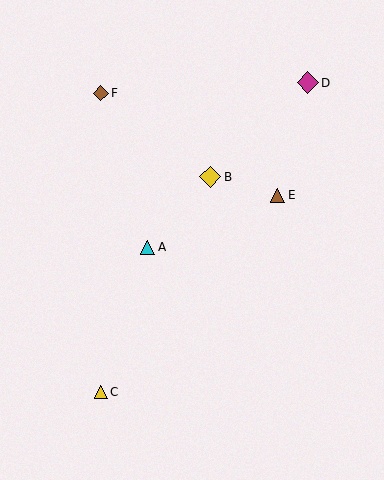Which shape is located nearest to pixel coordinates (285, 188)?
The brown triangle (labeled E) at (278, 195) is nearest to that location.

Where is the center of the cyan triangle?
The center of the cyan triangle is at (147, 247).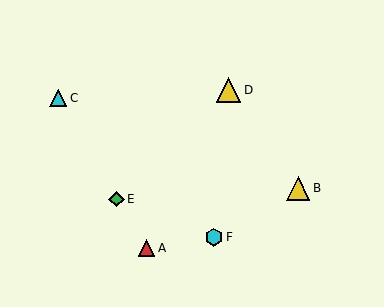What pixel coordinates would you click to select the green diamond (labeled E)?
Click at (117, 199) to select the green diamond E.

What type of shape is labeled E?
Shape E is a green diamond.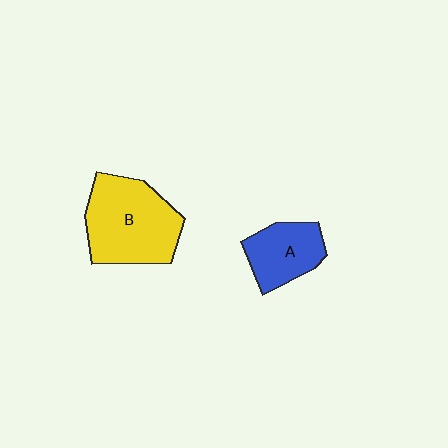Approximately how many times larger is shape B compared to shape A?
Approximately 1.7 times.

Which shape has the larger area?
Shape B (yellow).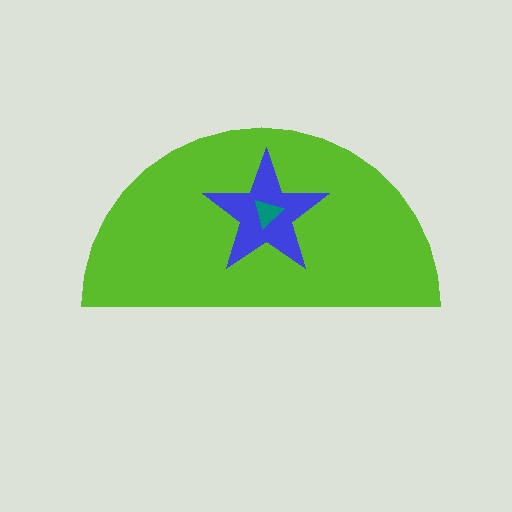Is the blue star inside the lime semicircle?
Yes.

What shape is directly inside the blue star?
The teal triangle.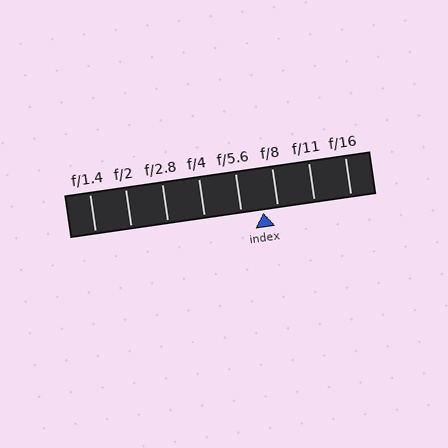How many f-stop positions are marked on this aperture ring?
There are 8 f-stop positions marked.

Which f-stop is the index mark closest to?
The index mark is closest to f/8.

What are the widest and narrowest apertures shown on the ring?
The widest aperture shown is f/1.4 and the narrowest is f/16.